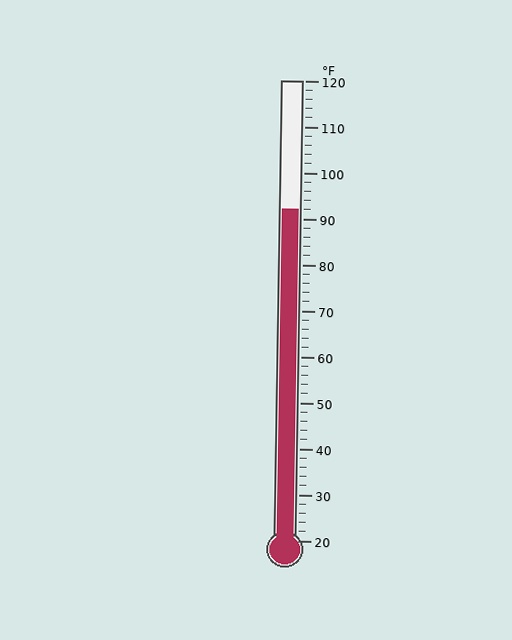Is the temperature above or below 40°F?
The temperature is above 40°F.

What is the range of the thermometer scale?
The thermometer scale ranges from 20°F to 120°F.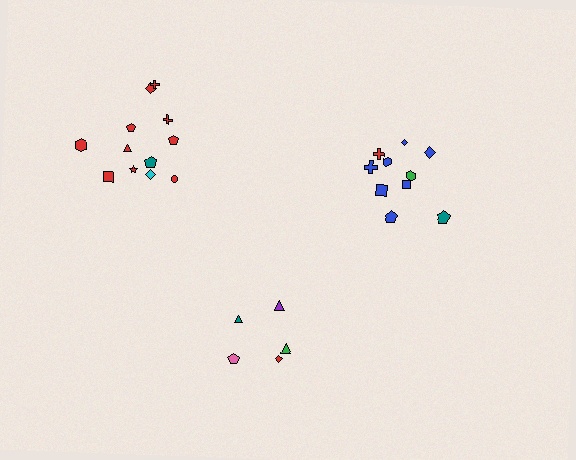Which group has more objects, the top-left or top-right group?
The top-left group.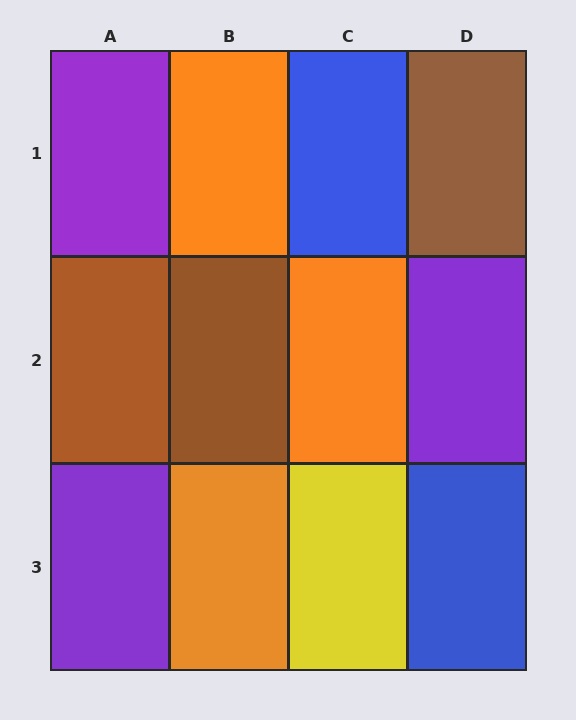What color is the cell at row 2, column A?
Brown.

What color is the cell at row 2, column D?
Purple.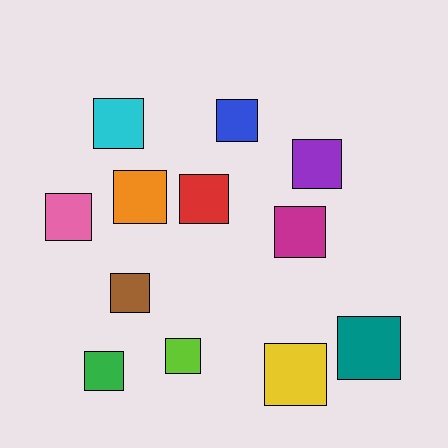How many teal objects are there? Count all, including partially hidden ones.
There is 1 teal object.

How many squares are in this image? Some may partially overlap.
There are 12 squares.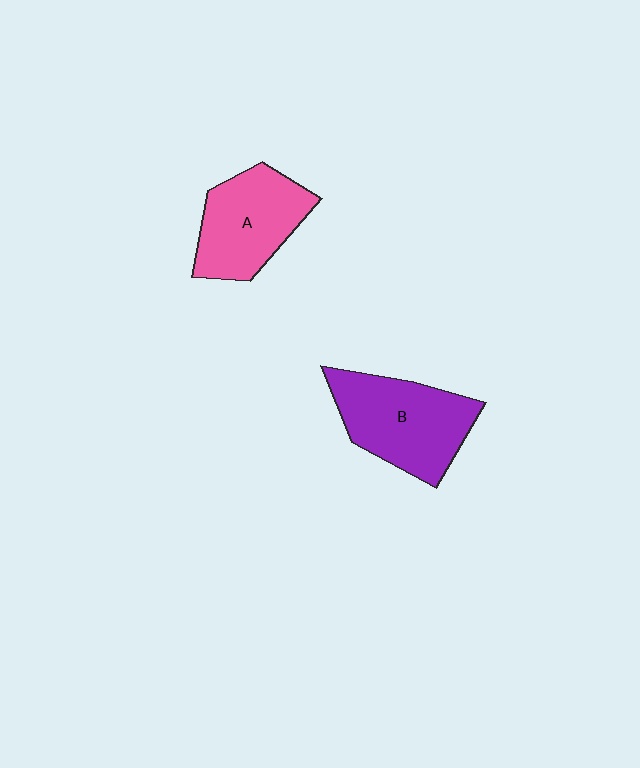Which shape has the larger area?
Shape B (purple).